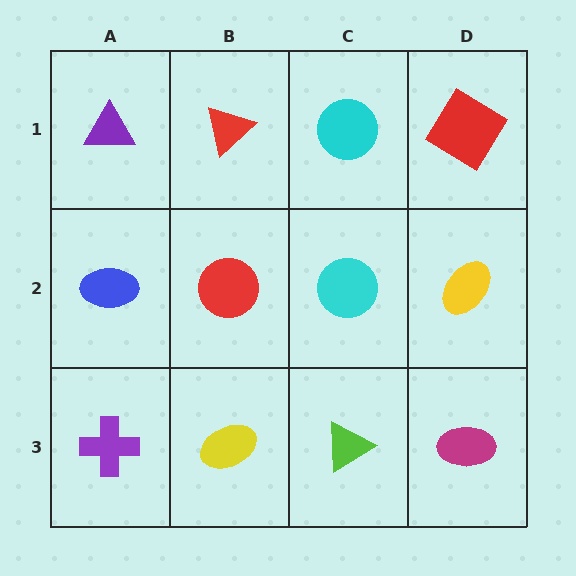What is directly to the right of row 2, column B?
A cyan circle.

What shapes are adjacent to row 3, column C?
A cyan circle (row 2, column C), a yellow ellipse (row 3, column B), a magenta ellipse (row 3, column D).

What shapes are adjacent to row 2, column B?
A red triangle (row 1, column B), a yellow ellipse (row 3, column B), a blue ellipse (row 2, column A), a cyan circle (row 2, column C).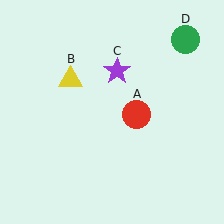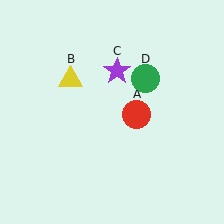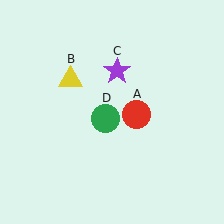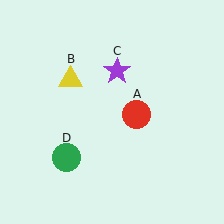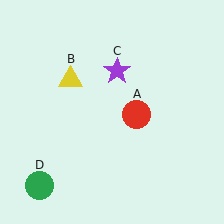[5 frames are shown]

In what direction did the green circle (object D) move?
The green circle (object D) moved down and to the left.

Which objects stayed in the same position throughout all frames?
Red circle (object A) and yellow triangle (object B) and purple star (object C) remained stationary.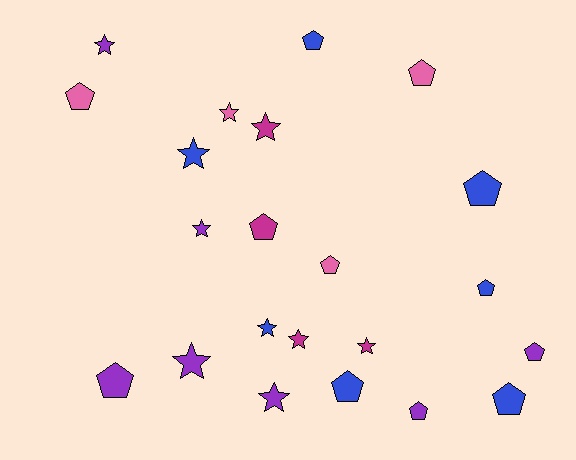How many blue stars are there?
There are 2 blue stars.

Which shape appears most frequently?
Pentagon, with 12 objects.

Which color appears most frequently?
Purple, with 7 objects.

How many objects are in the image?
There are 22 objects.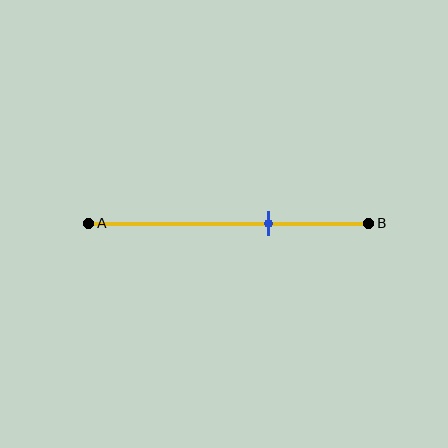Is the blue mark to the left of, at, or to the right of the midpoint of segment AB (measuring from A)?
The blue mark is to the right of the midpoint of segment AB.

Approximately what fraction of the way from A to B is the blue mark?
The blue mark is approximately 65% of the way from A to B.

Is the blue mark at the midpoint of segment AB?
No, the mark is at about 65% from A, not at the 50% midpoint.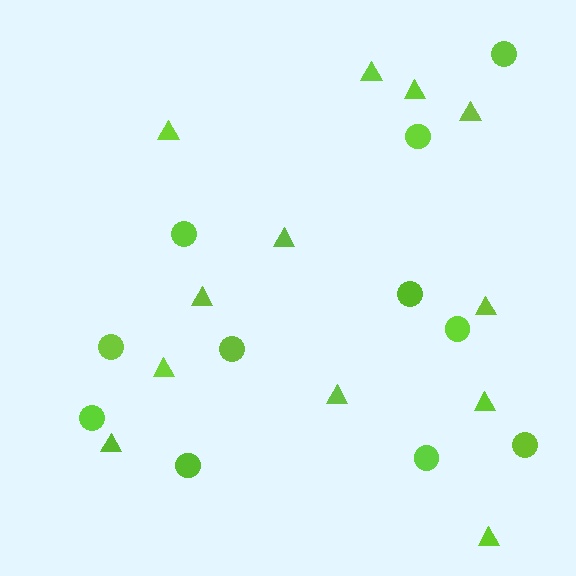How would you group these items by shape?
There are 2 groups: one group of circles (11) and one group of triangles (12).